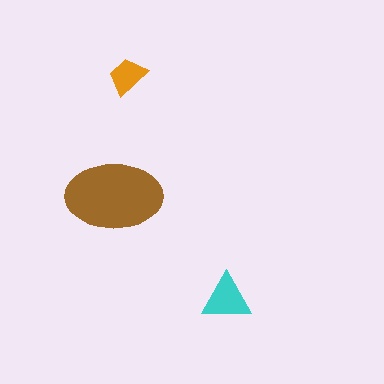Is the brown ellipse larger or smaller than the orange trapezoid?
Larger.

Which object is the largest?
The brown ellipse.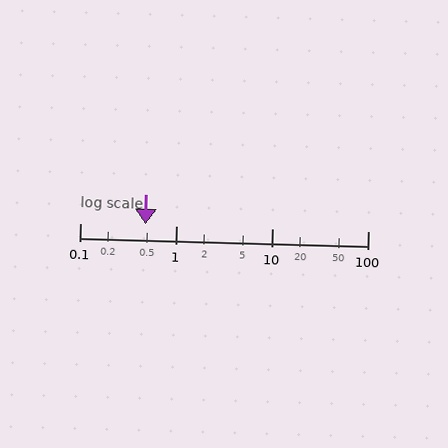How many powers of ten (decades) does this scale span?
The scale spans 3 decades, from 0.1 to 100.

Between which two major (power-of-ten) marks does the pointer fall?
The pointer is between 0.1 and 1.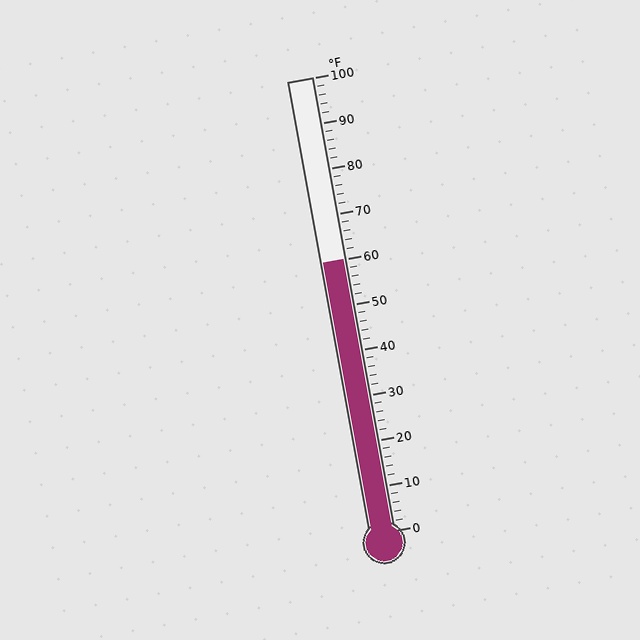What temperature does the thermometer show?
The thermometer shows approximately 60°F.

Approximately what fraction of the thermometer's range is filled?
The thermometer is filled to approximately 60% of its range.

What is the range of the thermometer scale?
The thermometer scale ranges from 0°F to 100°F.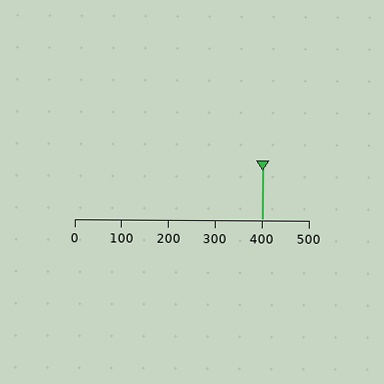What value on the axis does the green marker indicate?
The marker indicates approximately 400.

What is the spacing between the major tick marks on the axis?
The major ticks are spaced 100 apart.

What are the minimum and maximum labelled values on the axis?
The axis runs from 0 to 500.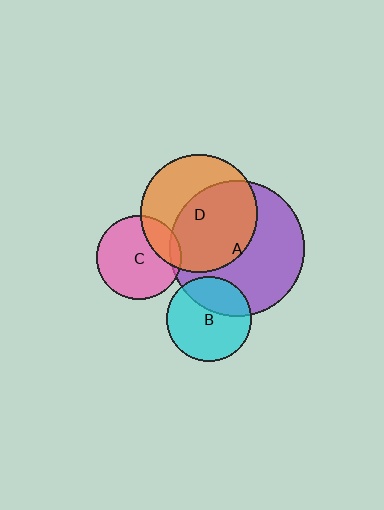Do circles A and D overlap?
Yes.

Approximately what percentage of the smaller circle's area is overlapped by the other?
Approximately 55%.